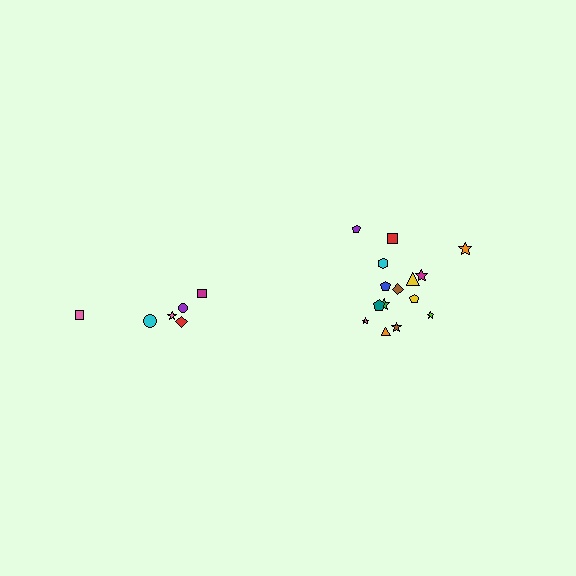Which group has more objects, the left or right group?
The right group.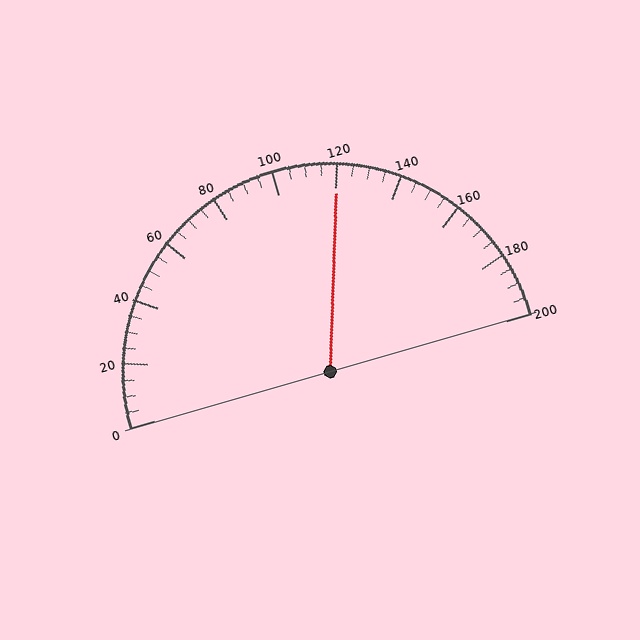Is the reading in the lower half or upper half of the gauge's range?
The reading is in the upper half of the range (0 to 200).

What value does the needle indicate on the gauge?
The needle indicates approximately 120.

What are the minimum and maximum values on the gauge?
The gauge ranges from 0 to 200.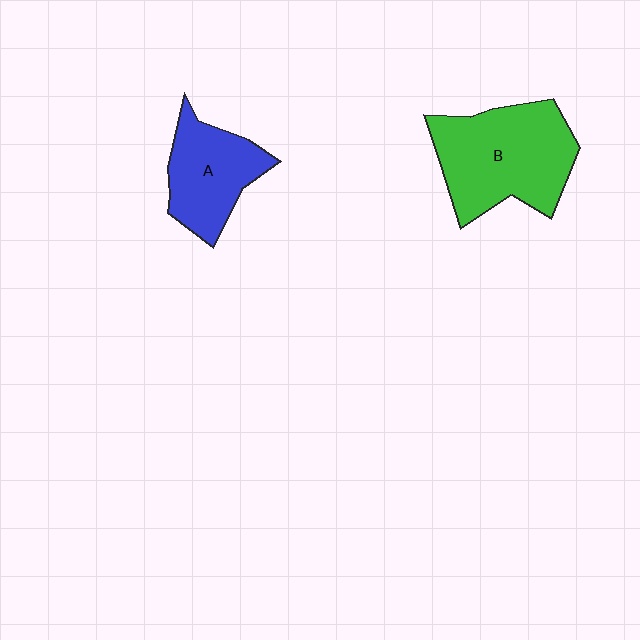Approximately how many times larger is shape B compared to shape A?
Approximately 1.5 times.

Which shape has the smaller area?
Shape A (blue).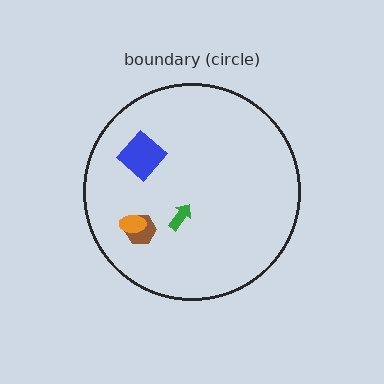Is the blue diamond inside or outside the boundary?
Inside.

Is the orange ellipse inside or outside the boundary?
Inside.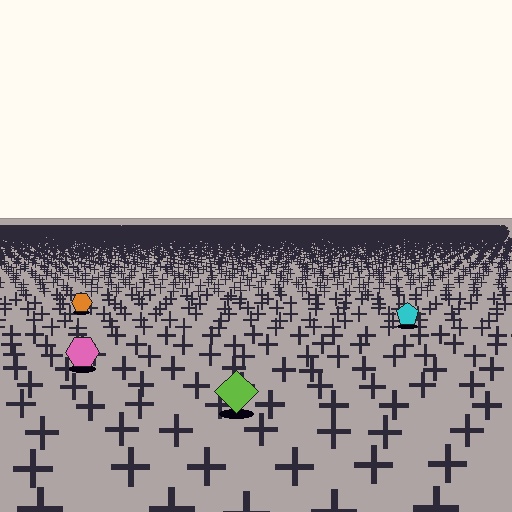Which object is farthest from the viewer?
The orange hexagon is farthest from the viewer. It appears smaller and the ground texture around it is denser.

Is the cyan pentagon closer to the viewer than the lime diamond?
No. The lime diamond is closer — you can tell from the texture gradient: the ground texture is coarser near it.